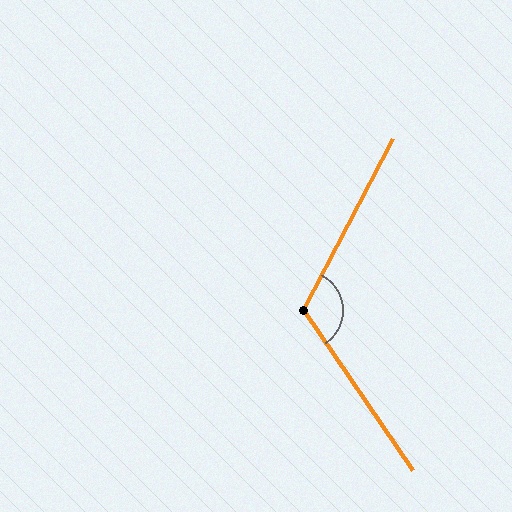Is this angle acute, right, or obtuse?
It is obtuse.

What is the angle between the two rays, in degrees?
Approximately 118 degrees.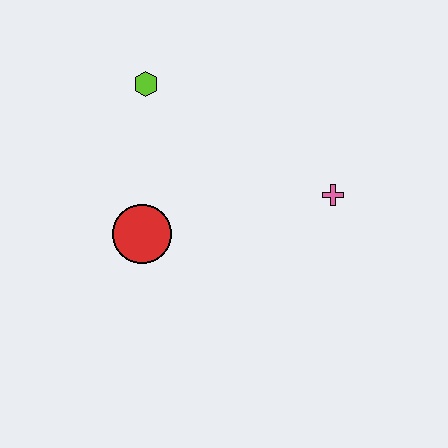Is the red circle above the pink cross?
No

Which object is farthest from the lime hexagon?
The pink cross is farthest from the lime hexagon.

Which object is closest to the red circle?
The lime hexagon is closest to the red circle.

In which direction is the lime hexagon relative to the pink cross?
The lime hexagon is to the left of the pink cross.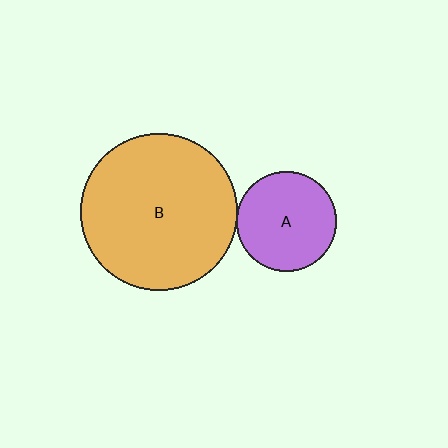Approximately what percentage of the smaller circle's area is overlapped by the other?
Approximately 5%.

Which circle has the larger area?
Circle B (orange).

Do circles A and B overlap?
Yes.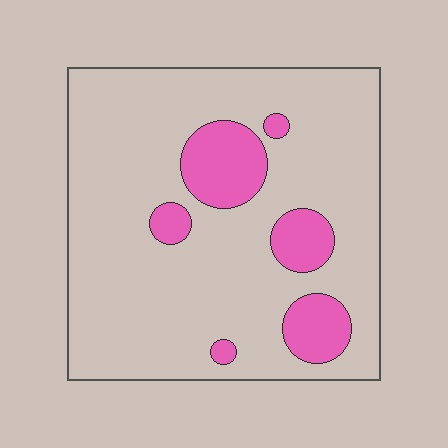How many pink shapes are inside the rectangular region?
6.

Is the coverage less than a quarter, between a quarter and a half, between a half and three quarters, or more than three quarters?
Less than a quarter.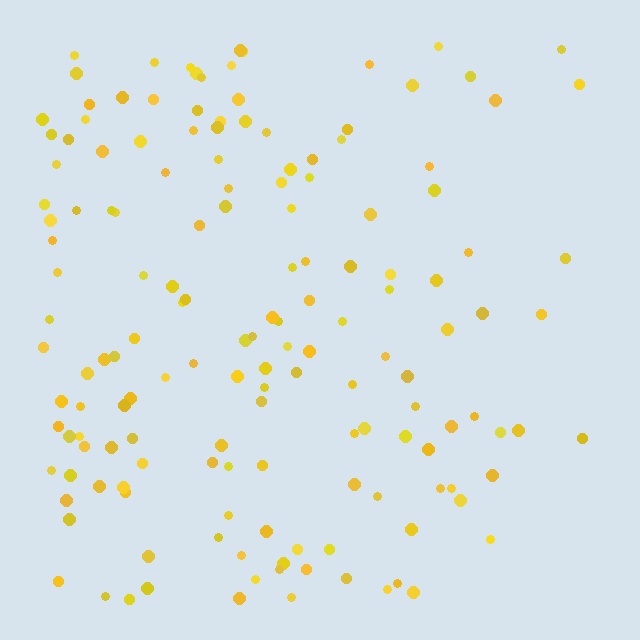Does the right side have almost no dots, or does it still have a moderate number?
Still a moderate number, just noticeably fewer than the left.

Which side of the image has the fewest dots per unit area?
The right.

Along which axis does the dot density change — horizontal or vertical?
Horizontal.